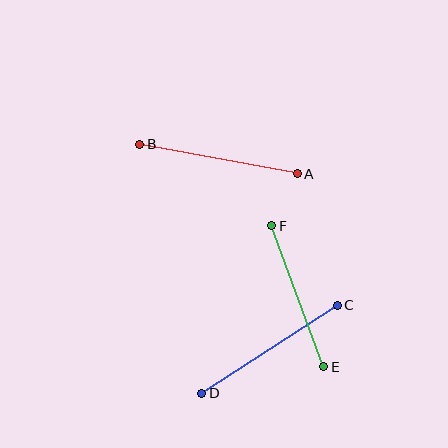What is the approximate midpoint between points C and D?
The midpoint is at approximately (269, 349) pixels.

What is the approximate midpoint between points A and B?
The midpoint is at approximately (219, 159) pixels.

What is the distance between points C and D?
The distance is approximately 161 pixels.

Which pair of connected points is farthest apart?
Points C and D are farthest apart.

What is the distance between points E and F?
The distance is approximately 150 pixels.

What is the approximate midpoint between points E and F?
The midpoint is at approximately (298, 296) pixels.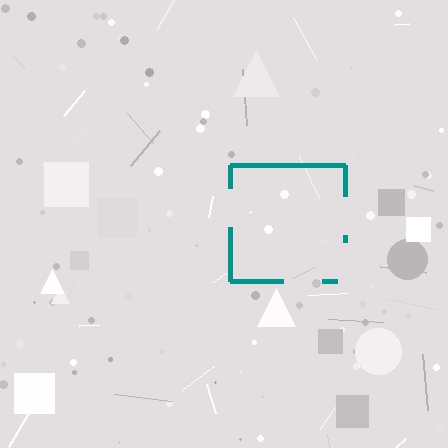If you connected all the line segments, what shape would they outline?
They would outline a square.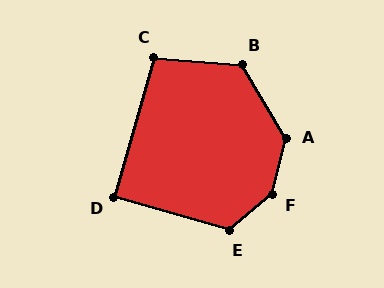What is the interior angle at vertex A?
Approximately 135 degrees (obtuse).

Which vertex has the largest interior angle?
F, at approximately 145 degrees.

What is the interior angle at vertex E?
Approximately 123 degrees (obtuse).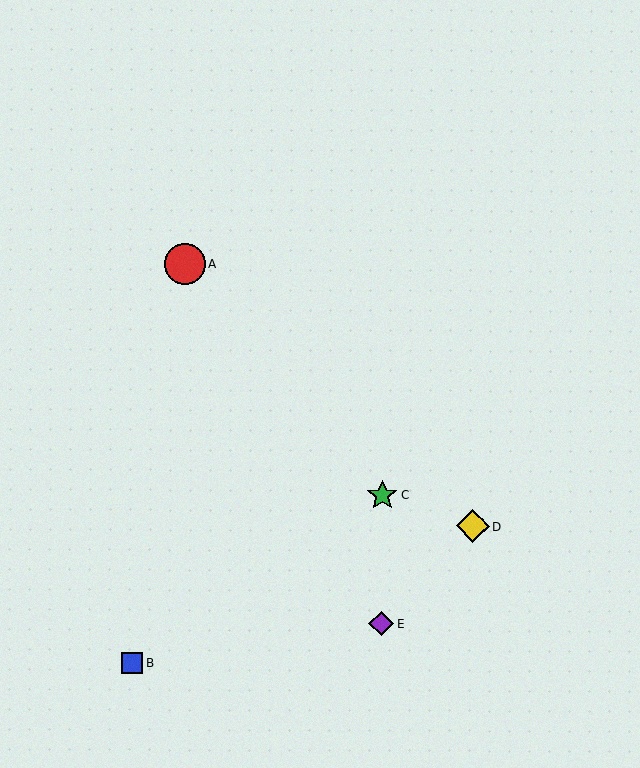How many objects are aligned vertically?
2 objects (C, E) are aligned vertically.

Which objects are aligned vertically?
Objects C, E are aligned vertically.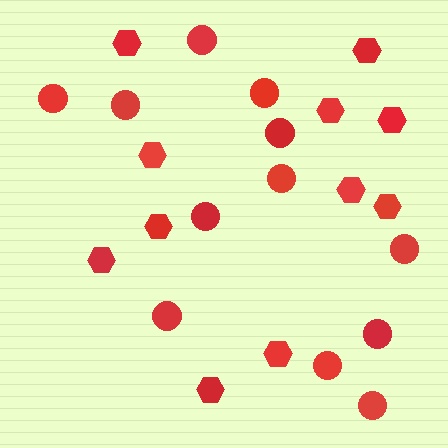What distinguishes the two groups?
There are 2 groups: one group of hexagons (11) and one group of circles (12).